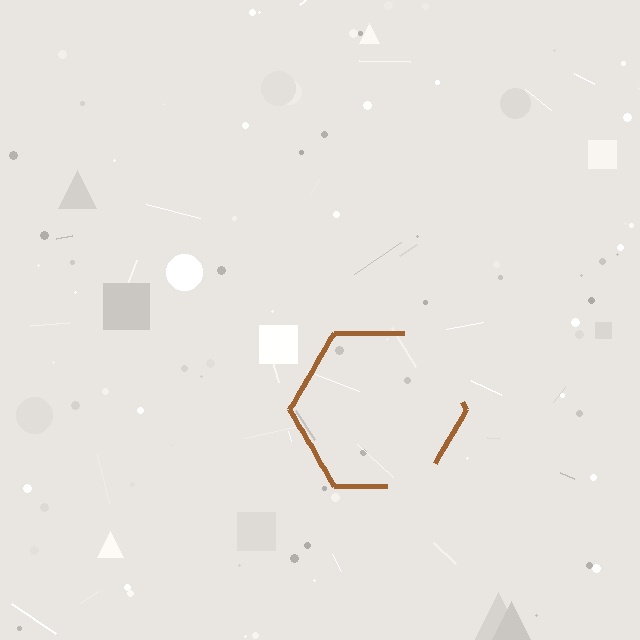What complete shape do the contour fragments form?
The contour fragments form a hexagon.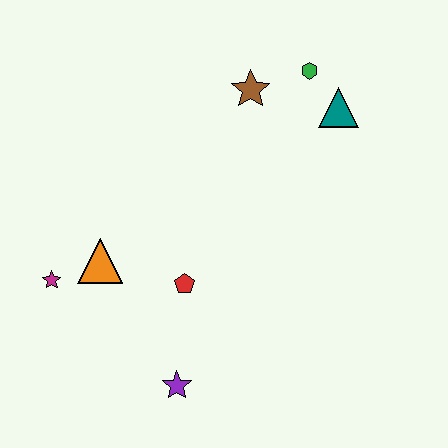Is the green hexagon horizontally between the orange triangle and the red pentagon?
No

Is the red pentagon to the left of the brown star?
Yes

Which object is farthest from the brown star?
The purple star is farthest from the brown star.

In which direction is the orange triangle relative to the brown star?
The orange triangle is below the brown star.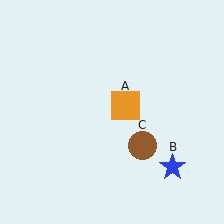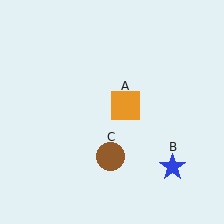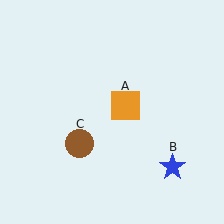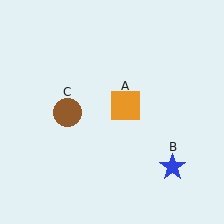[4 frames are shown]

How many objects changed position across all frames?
1 object changed position: brown circle (object C).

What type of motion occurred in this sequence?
The brown circle (object C) rotated clockwise around the center of the scene.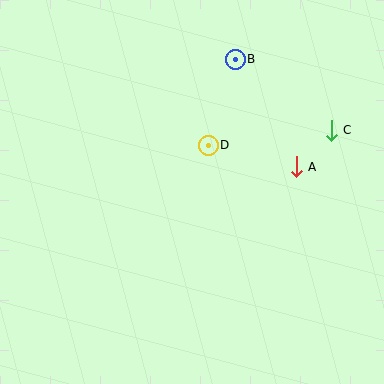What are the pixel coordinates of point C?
Point C is at (331, 130).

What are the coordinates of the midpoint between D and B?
The midpoint between D and B is at (222, 102).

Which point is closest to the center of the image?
Point D at (208, 145) is closest to the center.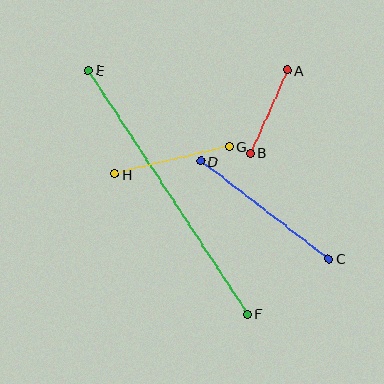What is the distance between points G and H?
The distance is approximately 118 pixels.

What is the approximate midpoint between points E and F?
The midpoint is at approximately (168, 192) pixels.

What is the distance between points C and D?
The distance is approximately 161 pixels.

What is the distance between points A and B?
The distance is approximately 91 pixels.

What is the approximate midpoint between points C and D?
The midpoint is at approximately (265, 210) pixels.